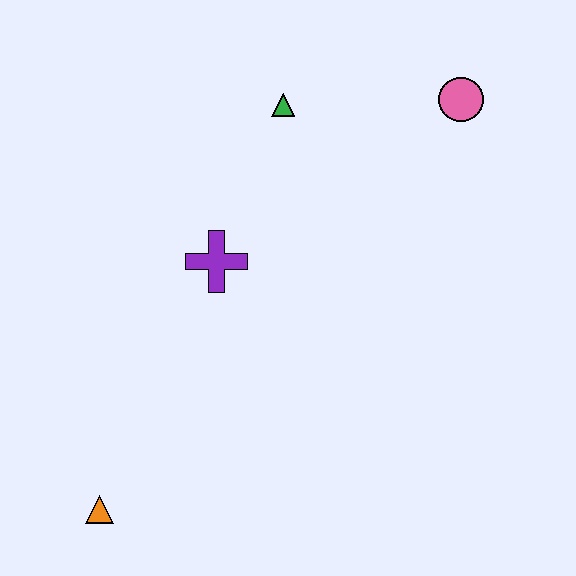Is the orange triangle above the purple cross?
No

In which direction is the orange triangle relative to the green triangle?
The orange triangle is below the green triangle.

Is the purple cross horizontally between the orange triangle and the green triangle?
Yes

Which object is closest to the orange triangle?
The purple cross is closest to the orange triangle.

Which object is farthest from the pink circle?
The orange triangle is farthest from the pink circle.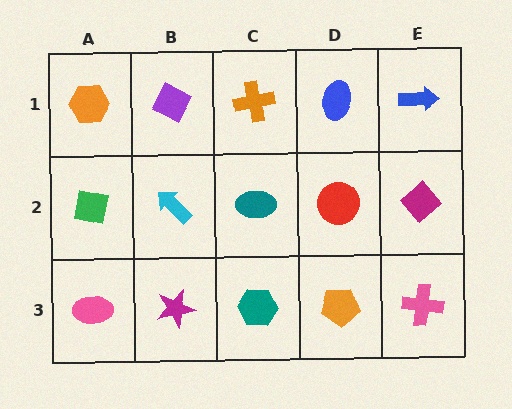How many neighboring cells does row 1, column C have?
3.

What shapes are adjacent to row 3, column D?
A red circle (row 2, column D), a teal hexagon (row 3, column C), a pink cross (row 3, column E).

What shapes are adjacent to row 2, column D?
A blue ellipse (row 1, column D), an orange pentagon (row 3, column D), a teal ellipse (row 2, column C), a magenta diamond (row 2, column E).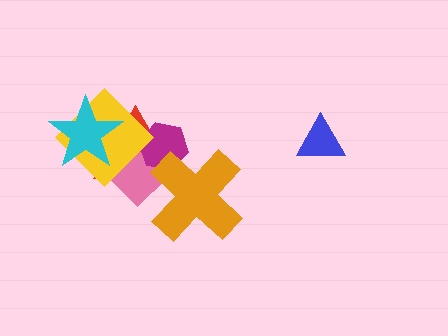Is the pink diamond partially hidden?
Yes, it is partially covered by another shape.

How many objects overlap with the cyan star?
2 objects overlap with the cyan star.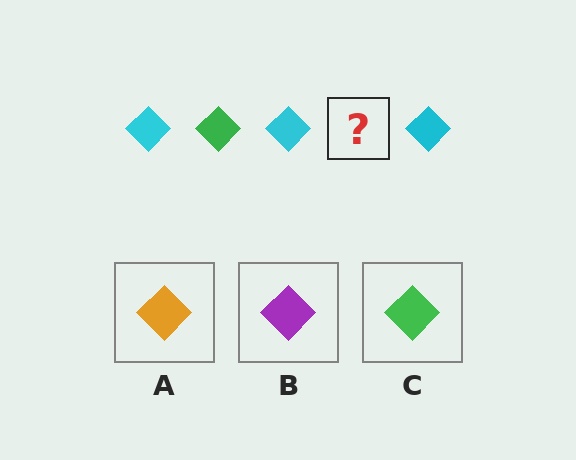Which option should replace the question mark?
Option C.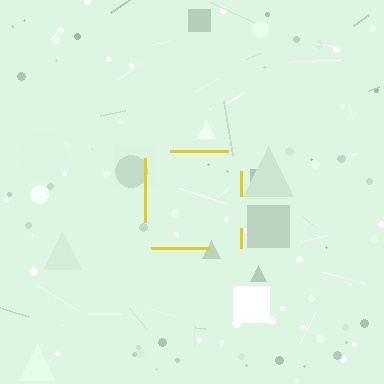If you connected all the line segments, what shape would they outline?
They would outline a square.